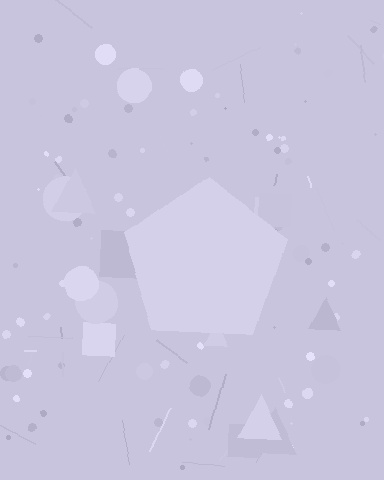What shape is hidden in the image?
A pentagon is hidden in the image.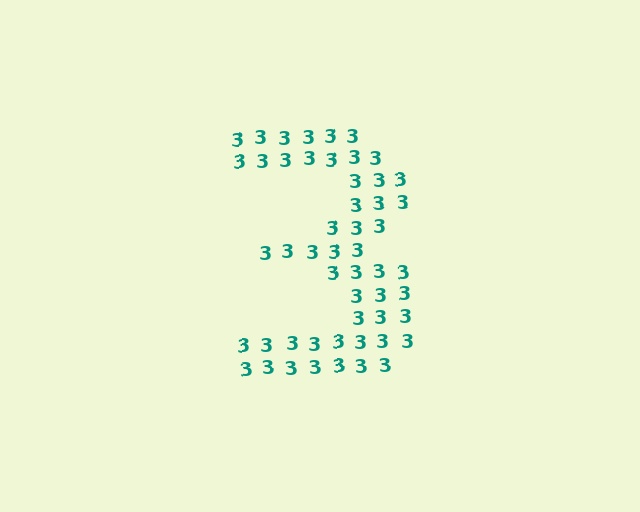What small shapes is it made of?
It is made of small digit 3's.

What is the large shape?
The large shape is the digit 3.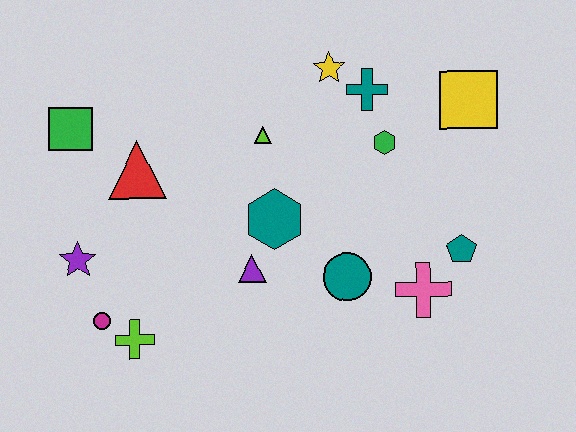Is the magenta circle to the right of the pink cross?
No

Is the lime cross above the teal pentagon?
No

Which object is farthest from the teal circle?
The green square is farthest from the teal circle.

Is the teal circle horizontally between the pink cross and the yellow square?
No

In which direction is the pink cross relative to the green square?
The pink cross is to the right of the green square.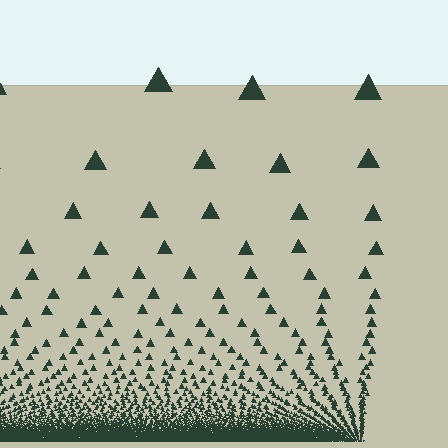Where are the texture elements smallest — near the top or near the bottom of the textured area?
Near the bottom.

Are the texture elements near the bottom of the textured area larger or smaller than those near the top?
Smaller. The gradient is inverted — elements near the bottom are smaller and denser.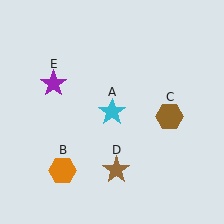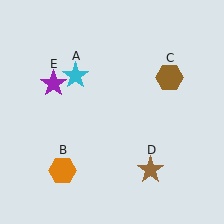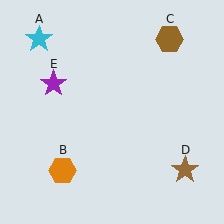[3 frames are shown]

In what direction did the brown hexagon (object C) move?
The brown hexagon (object C) moved up.